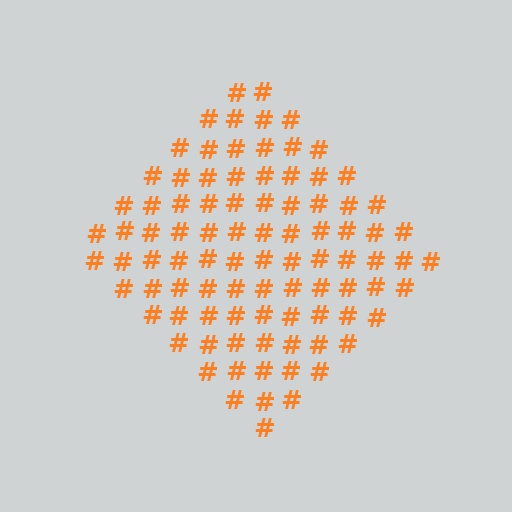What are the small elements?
The small elements are hash symbols.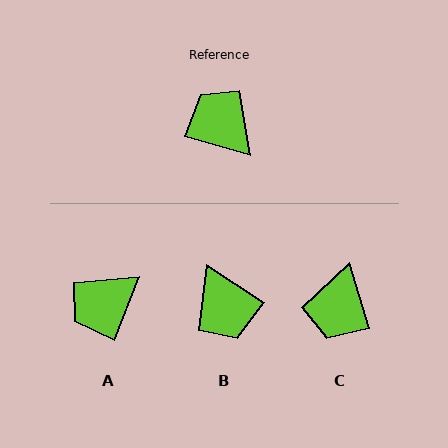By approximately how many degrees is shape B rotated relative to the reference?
Approximately 163 degrees counter-clockwise.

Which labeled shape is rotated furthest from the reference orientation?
B, about 163 degrees away.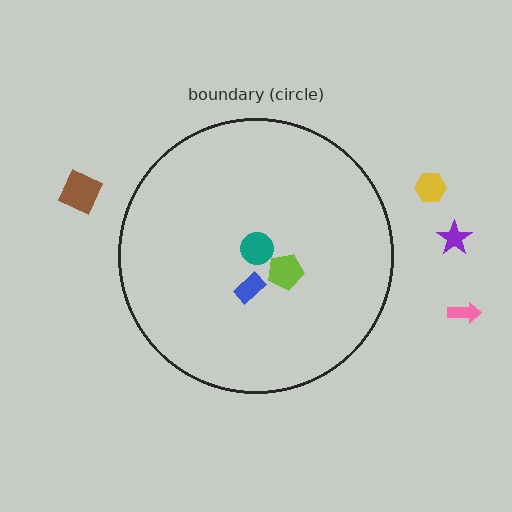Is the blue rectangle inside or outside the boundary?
Inside.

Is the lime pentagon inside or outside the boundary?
Inside.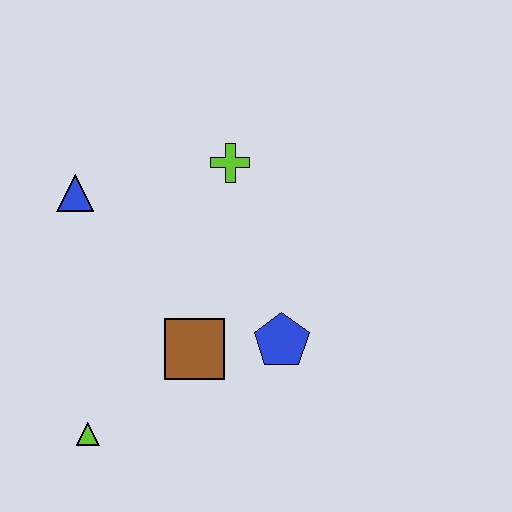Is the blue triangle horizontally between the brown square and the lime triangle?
No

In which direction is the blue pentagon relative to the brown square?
The blue pentagon is to the right of the brown square.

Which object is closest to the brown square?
The blue pentagon is closest to the brown square.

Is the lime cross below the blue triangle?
No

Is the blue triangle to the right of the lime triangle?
No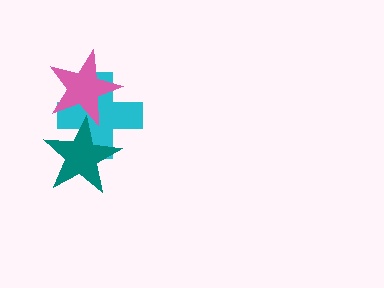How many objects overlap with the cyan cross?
2 objects overlap with the cyan cross.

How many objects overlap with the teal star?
2 objects overlap with the teal star.